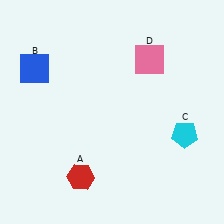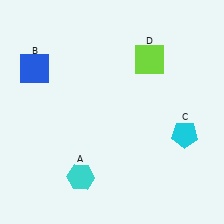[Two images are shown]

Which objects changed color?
A changed from red to cyan. D changed from pink to lime.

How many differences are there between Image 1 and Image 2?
There are 2 differences between the two images.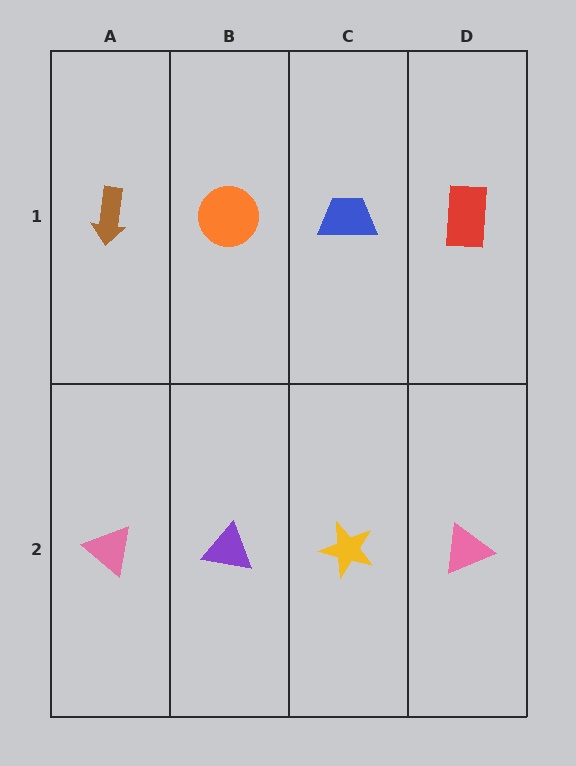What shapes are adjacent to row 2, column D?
A red rectangle (row 1, column D), a yellow star (row 2, column C).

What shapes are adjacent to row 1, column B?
A purple triangle (row 2, column B), a brown arrow (row 1, column A), a blue trapezoid (row 1, column C).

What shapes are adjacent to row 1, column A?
A pink triangle (row 2, column A), an orange circle (row 1, column B).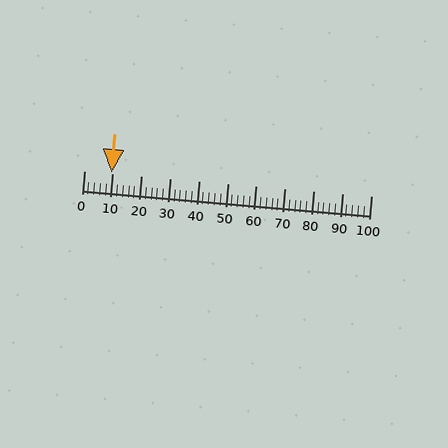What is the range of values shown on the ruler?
The ruler shows values from 0 to 100.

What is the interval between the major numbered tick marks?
The major tick marks are spaced 10 units apart.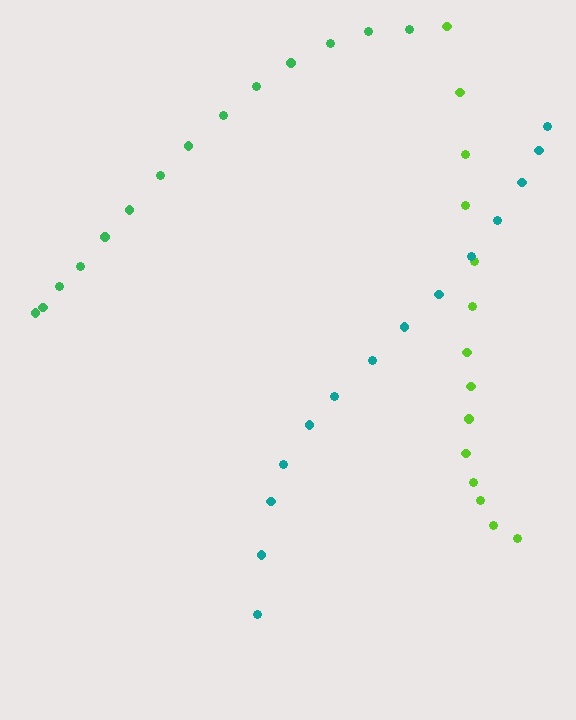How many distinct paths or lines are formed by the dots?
There are 3 distinct paths.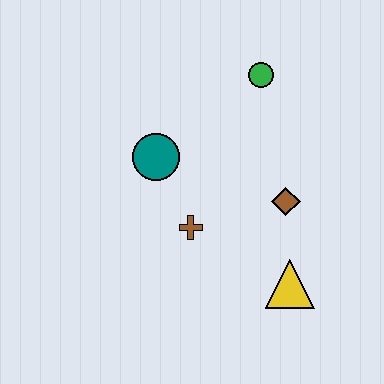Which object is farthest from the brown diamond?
The teal circle is farthest from the brown diamond.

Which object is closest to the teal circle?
The brown cross is closest to the teal circle.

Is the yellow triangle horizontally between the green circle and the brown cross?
No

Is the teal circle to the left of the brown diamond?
Yes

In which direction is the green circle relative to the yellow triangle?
The green circle is above the yellow triangle.